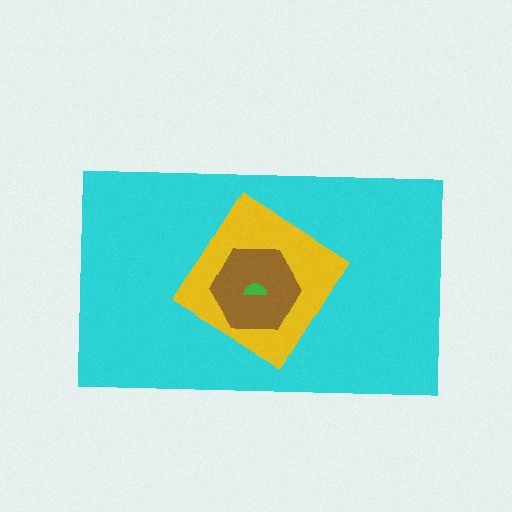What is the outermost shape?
The cyan rectangle.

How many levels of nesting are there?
4.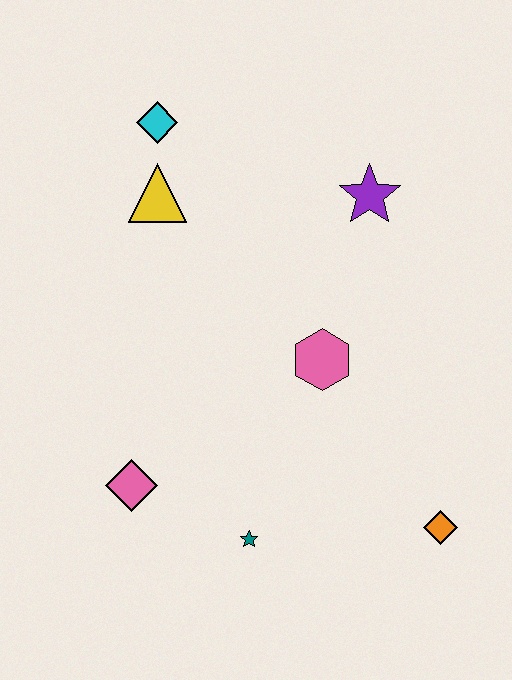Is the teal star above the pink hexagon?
No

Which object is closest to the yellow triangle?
The cyan diamond is closest to the yellow triangle.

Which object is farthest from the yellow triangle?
The orange diamond is farthest from the yellow triangle.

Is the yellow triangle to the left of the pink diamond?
No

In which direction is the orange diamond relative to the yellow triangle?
The orange diamond is below the yellow triangle.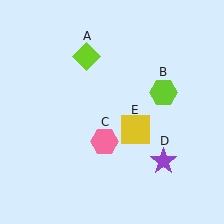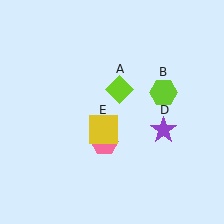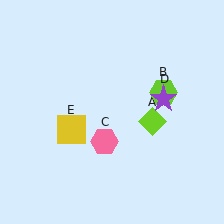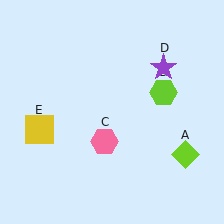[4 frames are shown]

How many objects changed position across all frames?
3 objects changed position: lime diamond (object A), purple star (object D), yellow square (object E).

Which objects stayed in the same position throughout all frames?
Lime hexagon (object B) and pink hexagon (object C) remained stationary.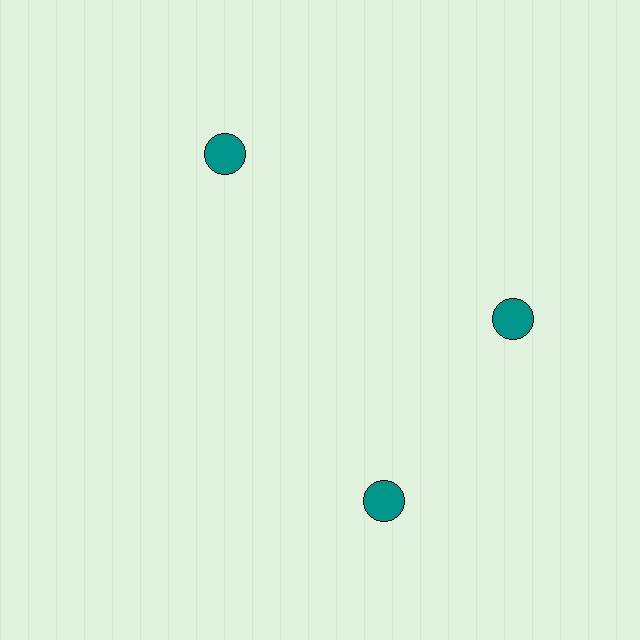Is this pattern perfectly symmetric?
No. The 3 teal circles are arranged in a ring, but one element near the 7 o'clock position is rotated out of alignment along the ring, breaking the 3-fold rotational symmetry.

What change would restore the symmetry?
The symmetry would be restored by rotating it back into even spacing with its neighbors so that all 3 circles sit at equal angles and equal distance from the center.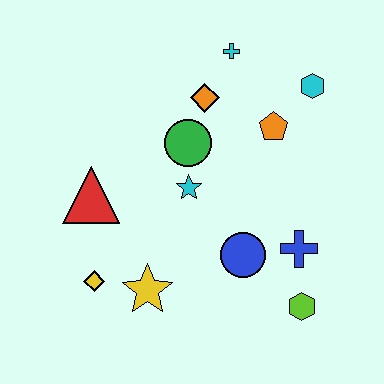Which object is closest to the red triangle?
The yellow diamond is closest to the red triangle.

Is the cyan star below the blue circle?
No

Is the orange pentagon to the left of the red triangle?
No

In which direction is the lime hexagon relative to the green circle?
The lime hexagon is below the green circle.